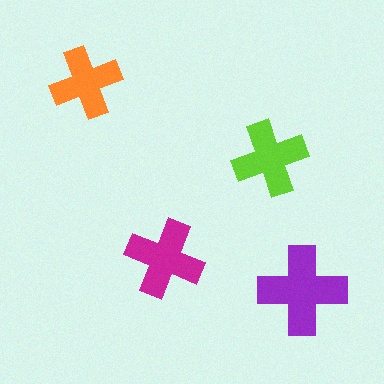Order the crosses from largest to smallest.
the purple one, the magenta one, the lime one, the orange one.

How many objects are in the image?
There are 4 objects in the image.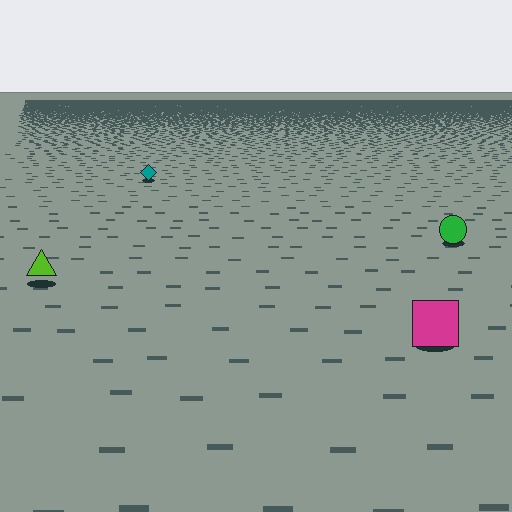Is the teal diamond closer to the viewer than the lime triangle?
No. The lime triangle is closer — you can tell from the texture gradient: the ground texture is coarser near it.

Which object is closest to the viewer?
The magenta square is closest. The texture marks near it are larger and more spread out.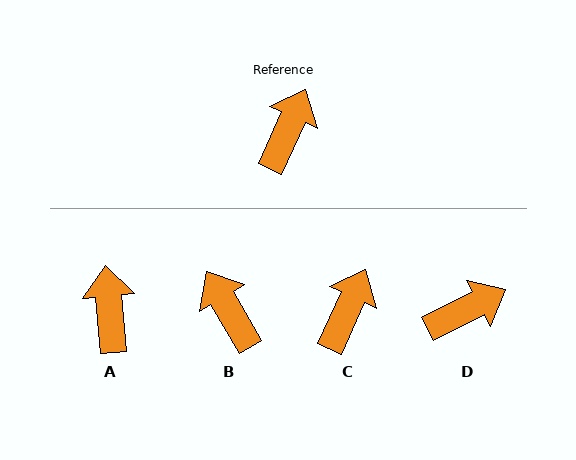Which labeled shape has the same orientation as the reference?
C.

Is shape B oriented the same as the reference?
No, it is off by about 55 degrees.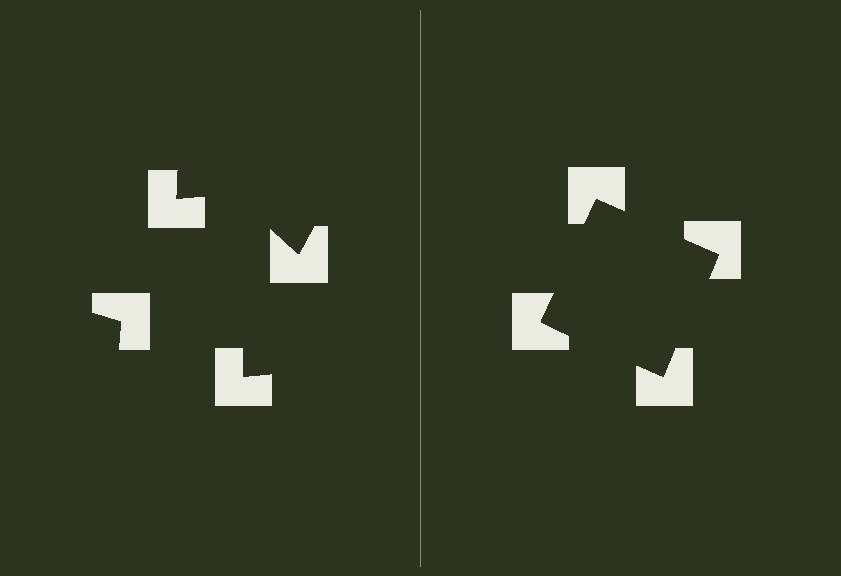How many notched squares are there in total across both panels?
8 — 4 on each side.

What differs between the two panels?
The notched squares are positioned identically on both sides; only the wedge orientations differ. On the right they align to a square; on the left they are misaligned.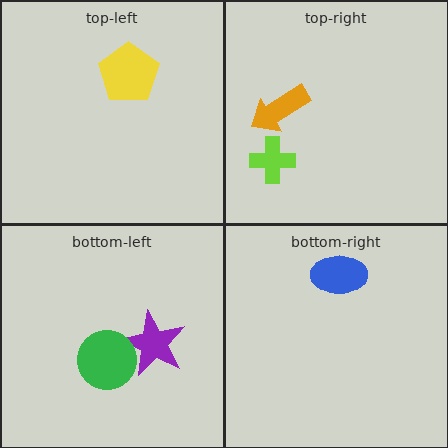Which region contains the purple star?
The bottom-left region.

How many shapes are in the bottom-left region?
2.